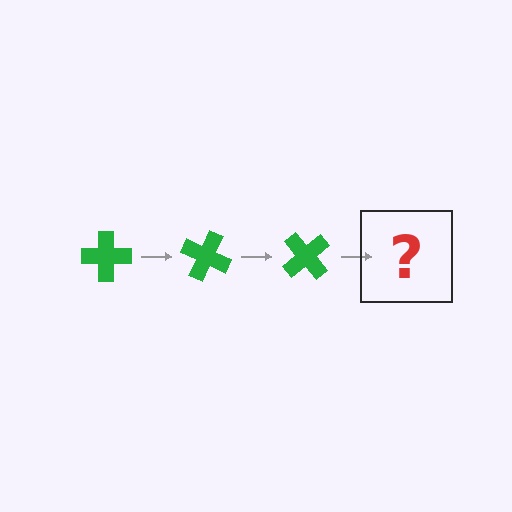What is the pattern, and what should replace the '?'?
The pattern is that the cross rotates 25 degrees each step. The '?' should be a green cross rotated 75 degrees.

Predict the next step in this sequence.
The next step is a green cross rotated 75 degrees.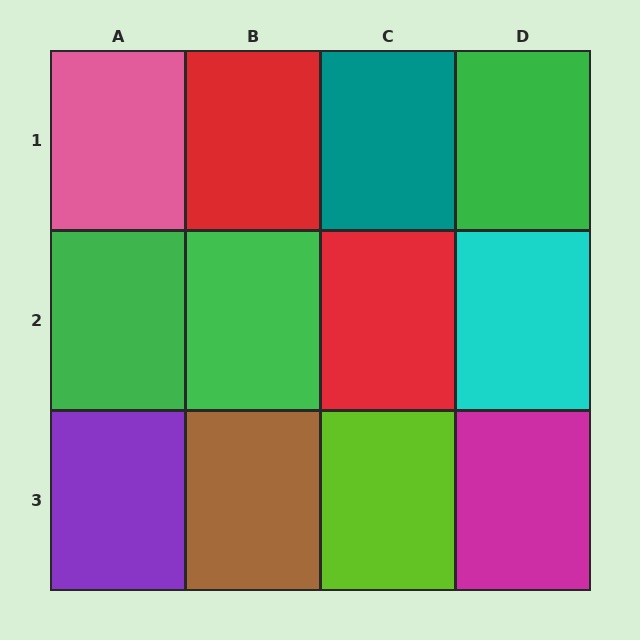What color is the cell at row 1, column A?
Pink.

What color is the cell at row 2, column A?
Green.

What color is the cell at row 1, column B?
Red.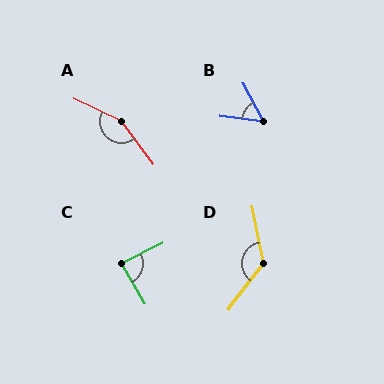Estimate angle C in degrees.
Approximately 86 degrees.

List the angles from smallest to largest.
B (55°), C (86°), D (132°), A (152°).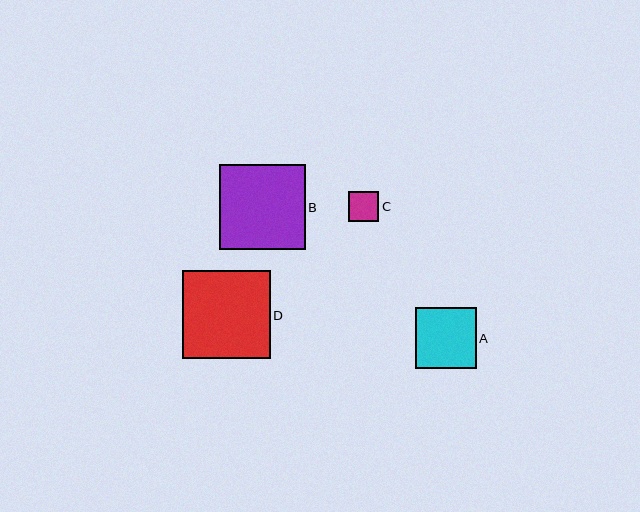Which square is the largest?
Square D is the largest with a size of approximately 88 pixels.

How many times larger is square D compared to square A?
Square D is approximately 1.4 times the size of square A.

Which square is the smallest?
Square C is the smallest with a size of approximately 30 pixels.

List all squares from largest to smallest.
From largest to smallest: D, B, A, C.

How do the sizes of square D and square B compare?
Square D and square B are approximately the same size.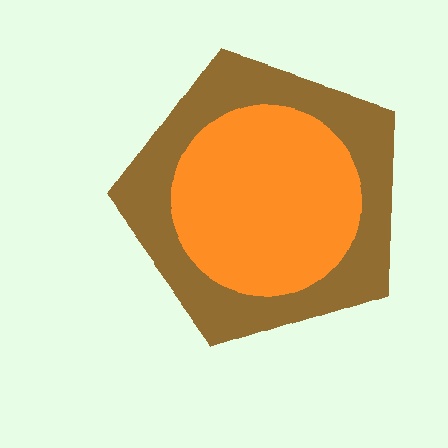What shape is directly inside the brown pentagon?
The orange circle.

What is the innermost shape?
The orange circle.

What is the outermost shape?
The brown pentagon.